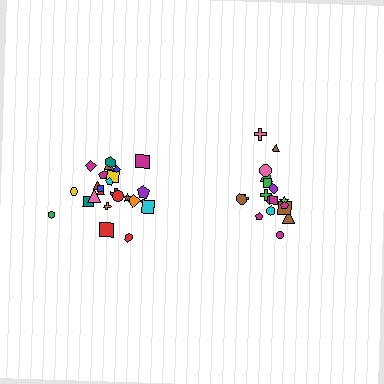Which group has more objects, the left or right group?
The left group.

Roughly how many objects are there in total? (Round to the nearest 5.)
Roughly 45 objects in total.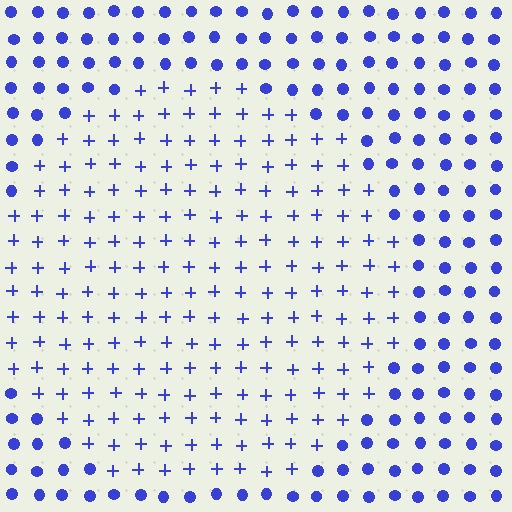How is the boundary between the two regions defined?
The boundary is defined by a change in element shape: plus signs inside vs. circles outside. All elements share the same color and spacing.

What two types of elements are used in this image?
The image uses plus signs inside the circle region and circles outside it.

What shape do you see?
I see a circle.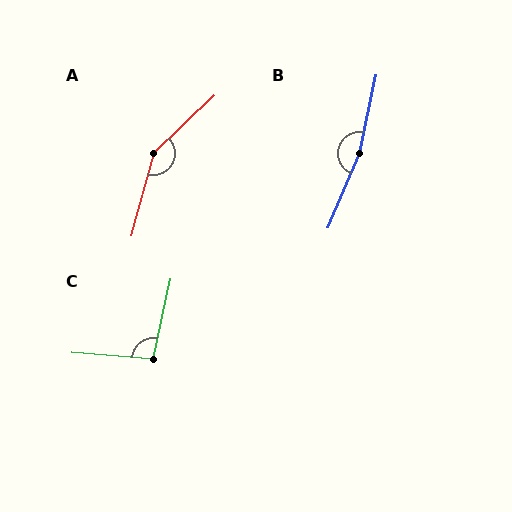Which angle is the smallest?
C, at approximately 97 degrees.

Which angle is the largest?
B, at approximately 169 degrees.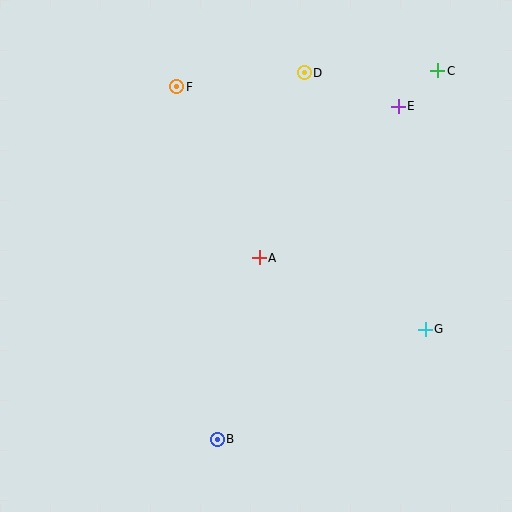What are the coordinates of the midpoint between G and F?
The midpoint between G and F is at (301, 208).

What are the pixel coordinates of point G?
Point G is at (425, 329).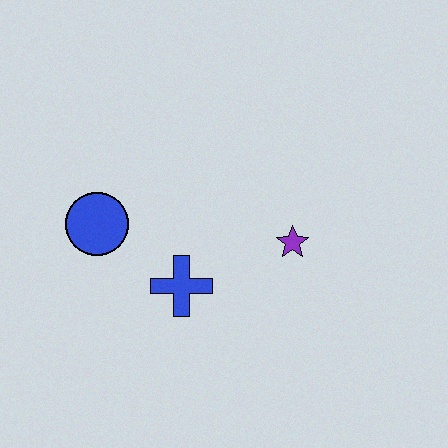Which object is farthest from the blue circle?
The purple star is farthest from the blue circle.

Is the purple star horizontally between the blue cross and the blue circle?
No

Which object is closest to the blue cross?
The blue circle is closest to the blue cross.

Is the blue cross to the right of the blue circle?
Yes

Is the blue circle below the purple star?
No